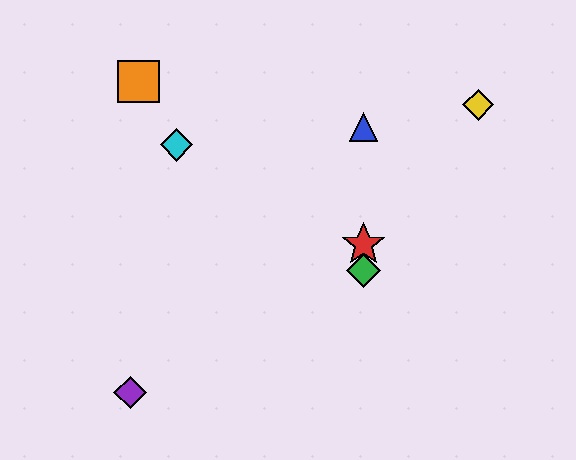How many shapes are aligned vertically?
3 shapes (the red star, the blue triangle, the green diamond) are aligned vertically.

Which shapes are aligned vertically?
The red star, the blue triangle, the green diamond are aligned vertically.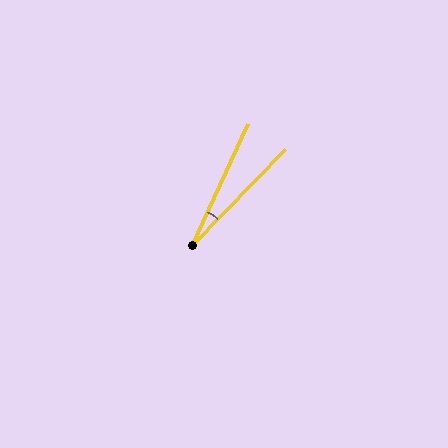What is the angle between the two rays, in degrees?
Approximately 20 degrees.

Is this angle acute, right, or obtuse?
It is acute.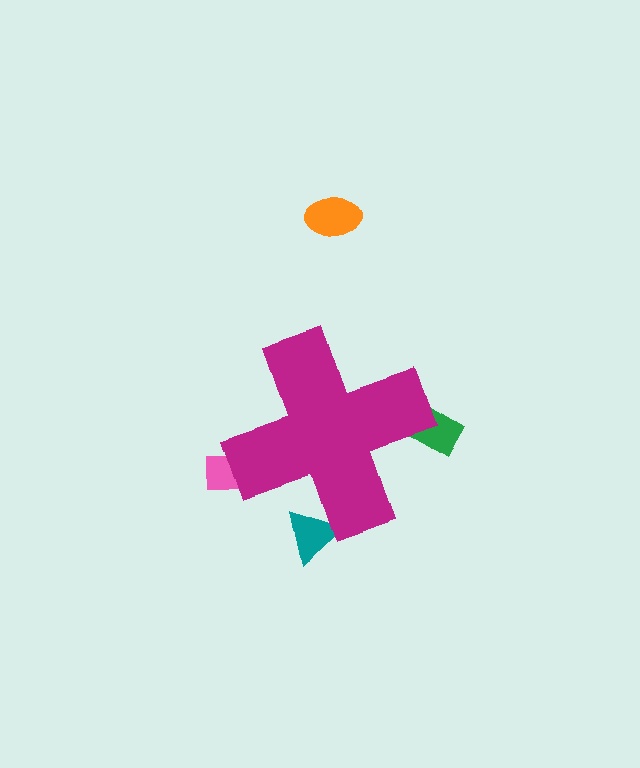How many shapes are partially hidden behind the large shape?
3 shapes are partially hidden.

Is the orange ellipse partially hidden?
No, the orange ellipse is fully visible.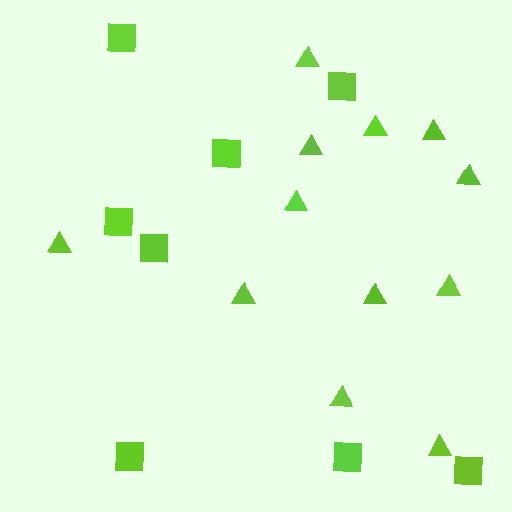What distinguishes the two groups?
There are 2 groups: one group of triangles (12) and one group of squares (8).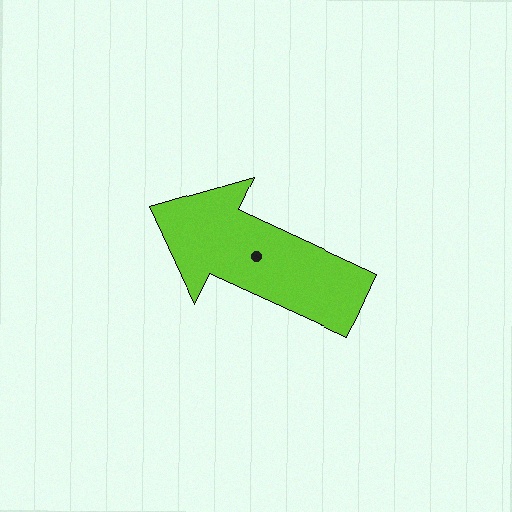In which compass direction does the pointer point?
Northwest.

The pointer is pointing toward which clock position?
Roughly 10 o'clock.